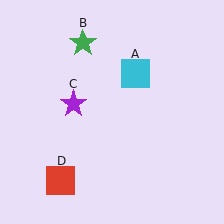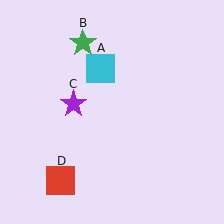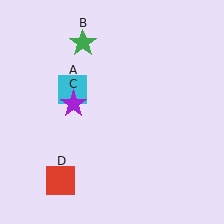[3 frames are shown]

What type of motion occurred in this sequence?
The cyan square (object A) rotated counterclockwise around the center of the scene.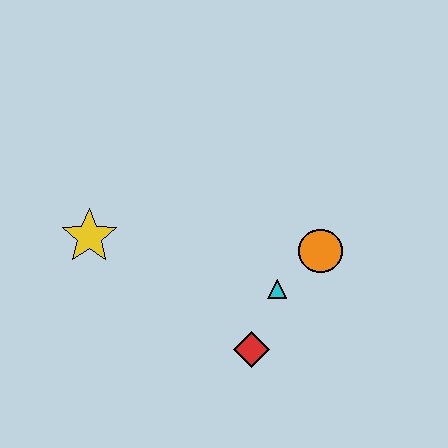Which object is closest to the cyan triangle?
The orange circle is closest to the cyan triangle.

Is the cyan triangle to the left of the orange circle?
Yes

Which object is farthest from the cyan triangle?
The yellow star is farthest from the cyan triangle.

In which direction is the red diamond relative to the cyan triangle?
The red diamond is below the cyan triangle.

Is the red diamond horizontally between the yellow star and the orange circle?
Yes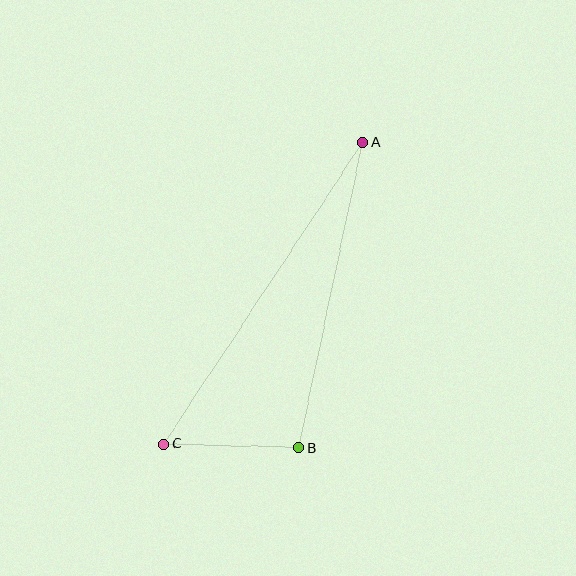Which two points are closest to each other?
Points B and C are closest to each other.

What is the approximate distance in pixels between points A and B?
The distance between A and B is approximately 312 pixels.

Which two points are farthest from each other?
Points A and C are farthest from each other.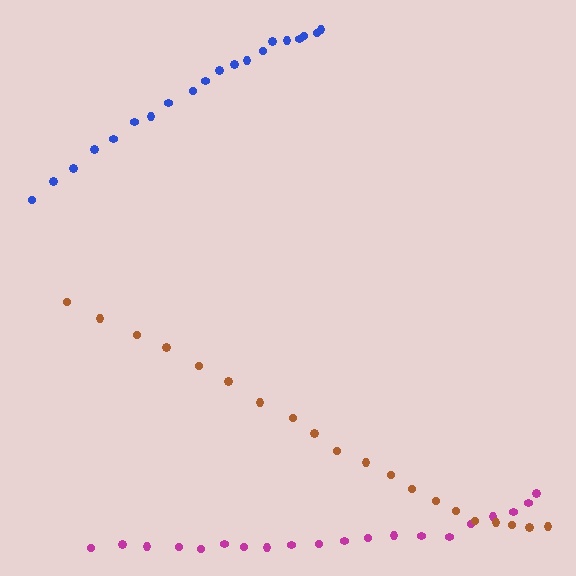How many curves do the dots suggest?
There are 3 distinct paths.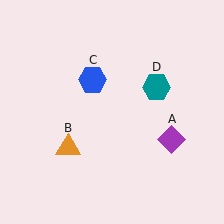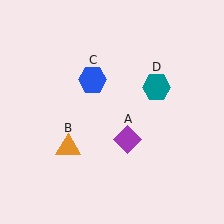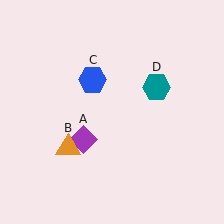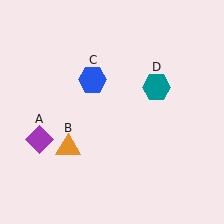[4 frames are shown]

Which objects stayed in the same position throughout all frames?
Orange triangle (object B) and blue hexagon (object C) and teal hexagon (object D) remained stationary.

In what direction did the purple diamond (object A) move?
The purple diamond (object A) moved left.